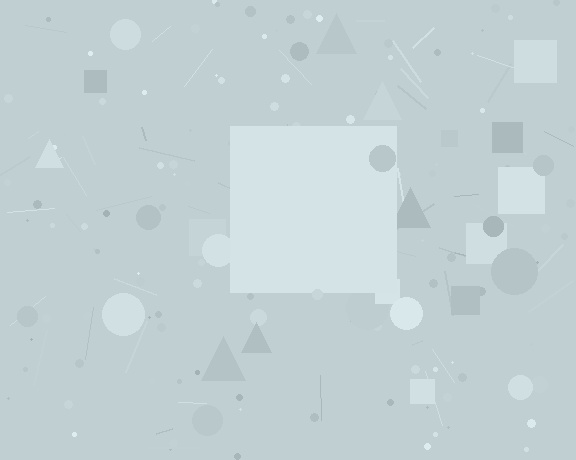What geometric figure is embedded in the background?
A square is embedded in the background.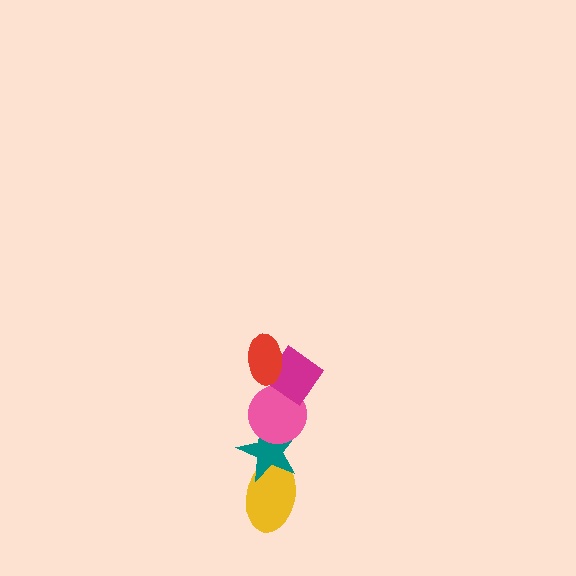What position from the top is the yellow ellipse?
The yellow ellipse is 5th from the top.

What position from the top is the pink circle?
The pink circle is 3rd from the top.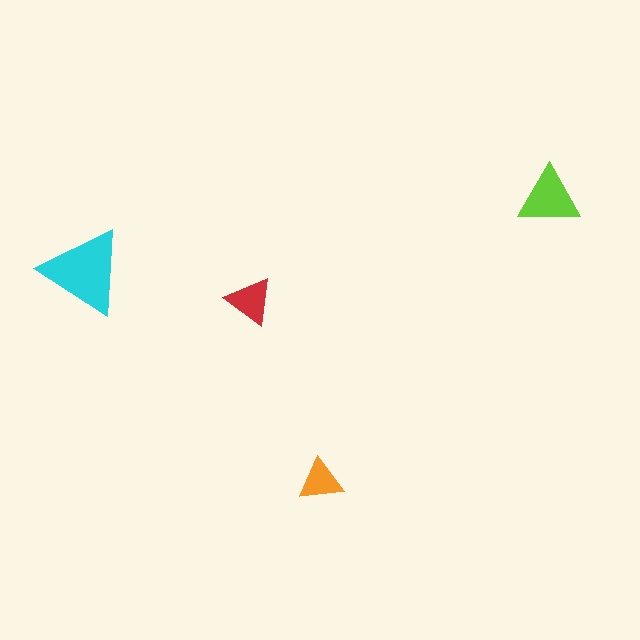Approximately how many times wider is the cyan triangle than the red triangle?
About 2 times wider.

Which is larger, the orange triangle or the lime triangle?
The lime one.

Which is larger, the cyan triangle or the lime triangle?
The cyan one.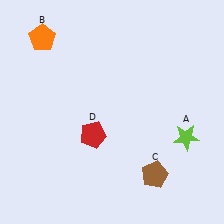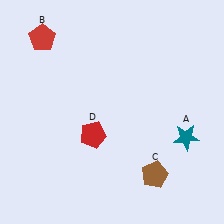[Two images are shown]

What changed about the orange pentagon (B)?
In Image 1, B is orange. In Image 2, it changed to red.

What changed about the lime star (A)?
In Image 1, A is lime. In Image 2, it changed to teal.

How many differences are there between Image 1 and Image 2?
There are 2 differences between the two images.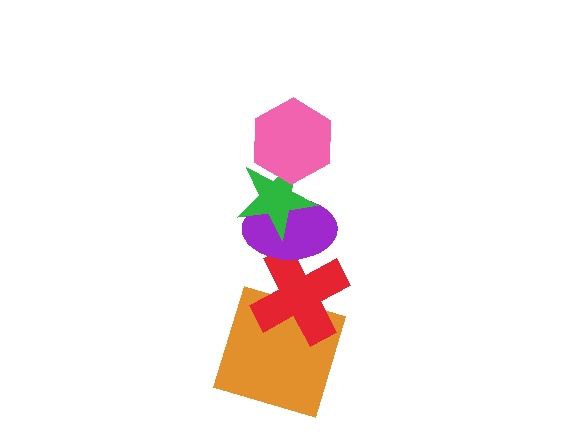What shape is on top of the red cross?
The purple ellipse is on top of the red cross.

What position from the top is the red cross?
The red cross is 4th from the top.